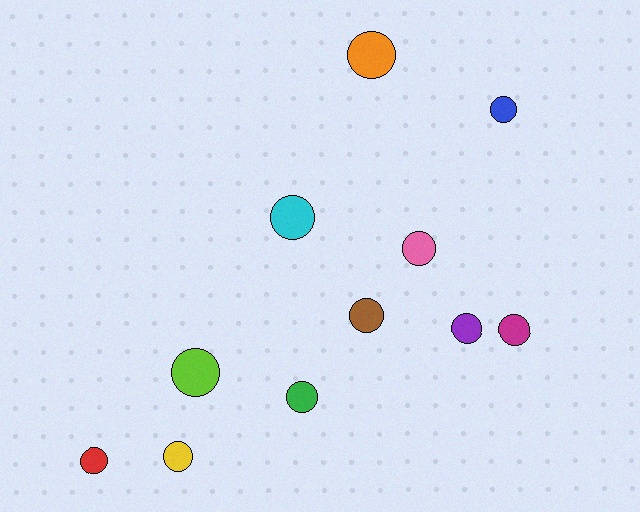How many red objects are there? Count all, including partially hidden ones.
There is 1 red object.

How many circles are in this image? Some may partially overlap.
There are 11 circles.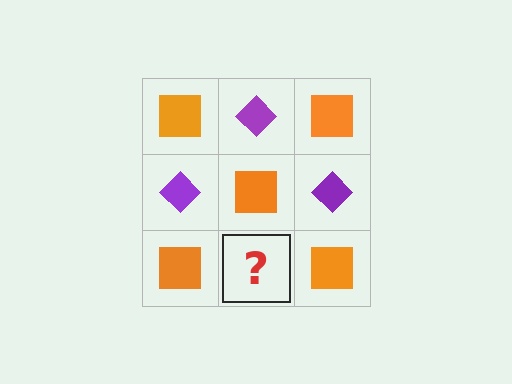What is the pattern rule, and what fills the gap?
The rule is that it alternates orange square and purple diamond in a checkerboard pattern. The gap should be filled with a purple diamond.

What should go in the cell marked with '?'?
The missing cell should contain a purple diamond.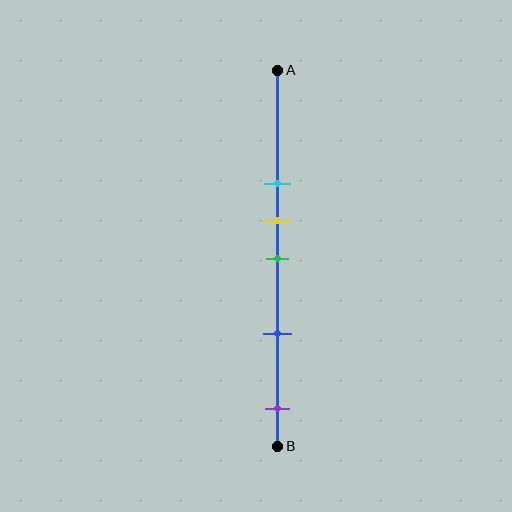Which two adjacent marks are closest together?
The yellow and green marks are the closest adjacent pair.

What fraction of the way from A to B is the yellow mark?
The yellow mark is approximately 40% (0.4) of the way from A to B.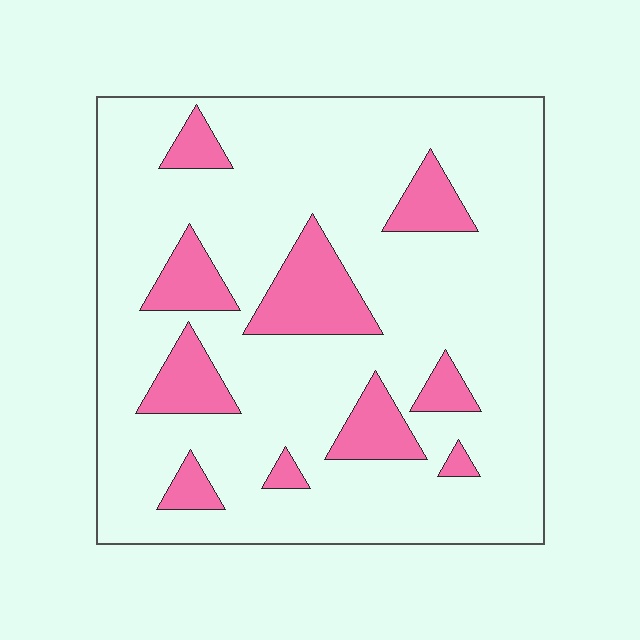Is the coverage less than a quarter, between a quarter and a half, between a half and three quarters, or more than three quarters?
Less than a quarter.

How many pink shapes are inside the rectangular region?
10.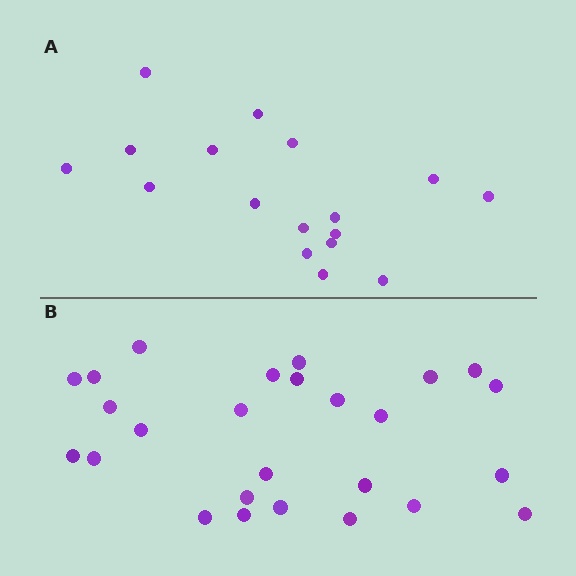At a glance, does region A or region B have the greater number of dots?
Region B (the bottom region) has more dots.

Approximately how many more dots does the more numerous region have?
Region B has roughly 8 or so more dots than region A.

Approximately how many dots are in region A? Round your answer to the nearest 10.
About 20 dots. (The exact count is 17, which rounds to 20.)